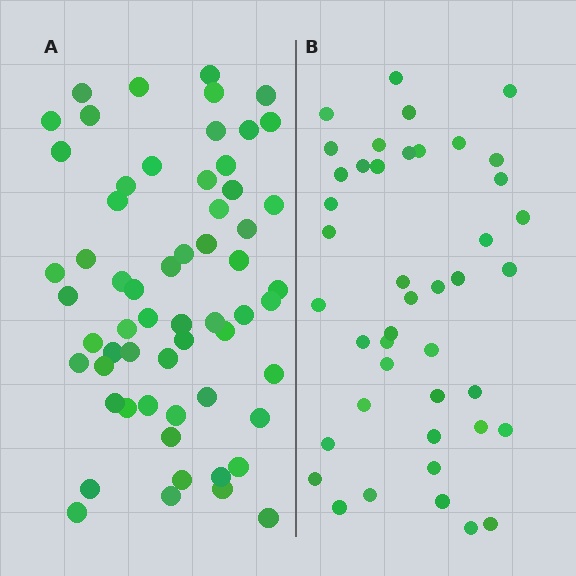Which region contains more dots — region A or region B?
Region A (the left region) has more dots.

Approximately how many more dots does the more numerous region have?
Region A has approximately 15 more dots than region B.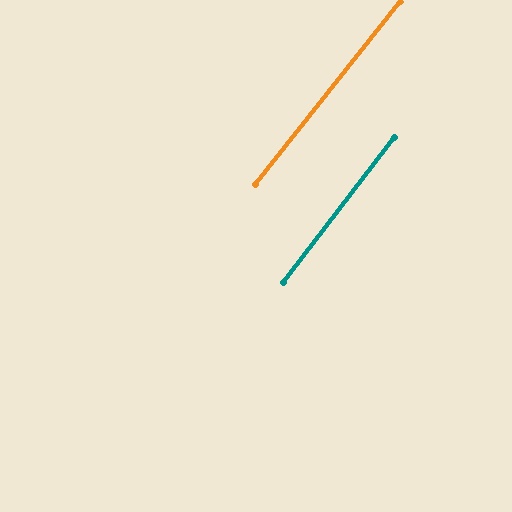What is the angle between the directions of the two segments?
Approximately 1 degree.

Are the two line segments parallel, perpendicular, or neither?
Parallel — their directions differ by only 1.1°.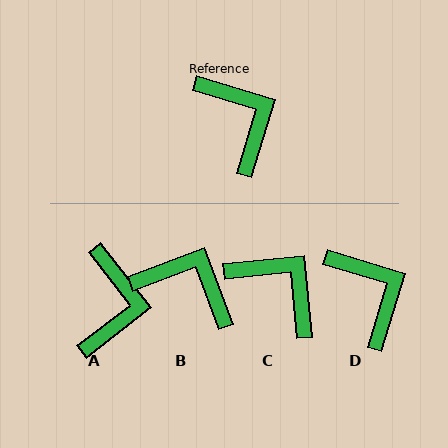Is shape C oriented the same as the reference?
No, it is off by about 22 degrees.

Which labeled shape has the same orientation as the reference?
D.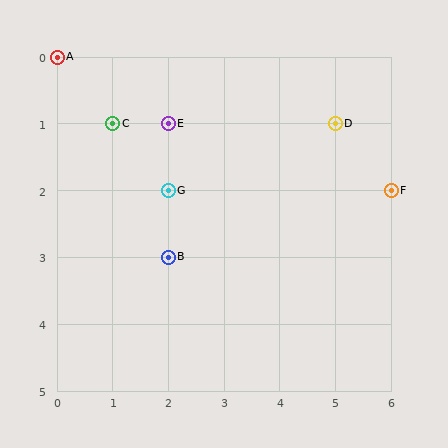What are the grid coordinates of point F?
Point F is at grid coordinates (6, 2).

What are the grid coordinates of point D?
Point D is at grid coordinates (5, 1).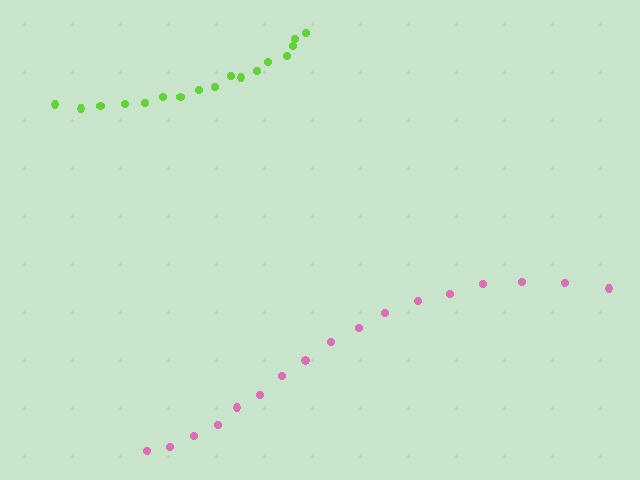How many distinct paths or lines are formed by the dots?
There are 2 distinct paths.